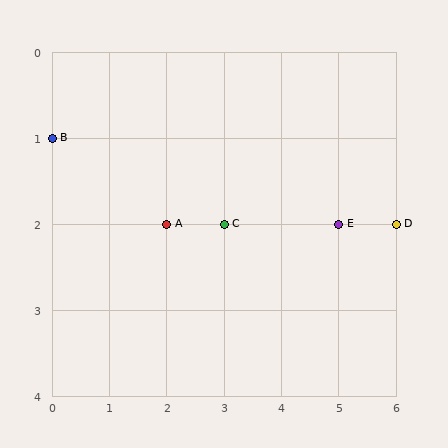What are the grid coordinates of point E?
Point E is at grid coordinates (5, 2).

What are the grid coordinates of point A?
Point A is at grid coordinates (2, 2).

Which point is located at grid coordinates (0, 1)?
Point B is at (0, 1).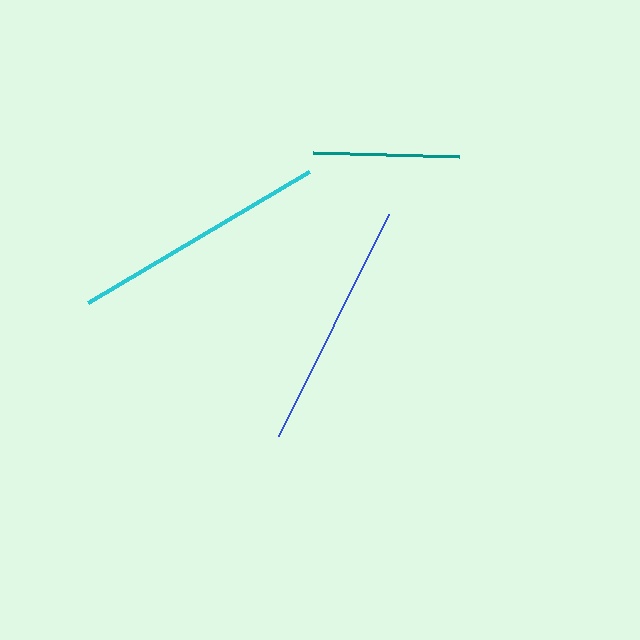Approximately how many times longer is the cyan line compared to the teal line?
The cyan line is approximately 1.8 times the length of the teal line.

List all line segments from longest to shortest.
From longest to shortest: cyan, blue, teal.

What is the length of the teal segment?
The teal segment is approximately 145 pixels long.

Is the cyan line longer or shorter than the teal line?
The cyan line is longer than the teal line.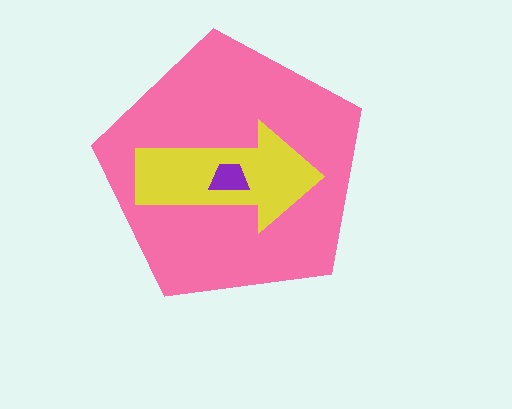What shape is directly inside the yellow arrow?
The purple trapezoid.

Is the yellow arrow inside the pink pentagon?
Yes.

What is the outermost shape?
The pink pentagon.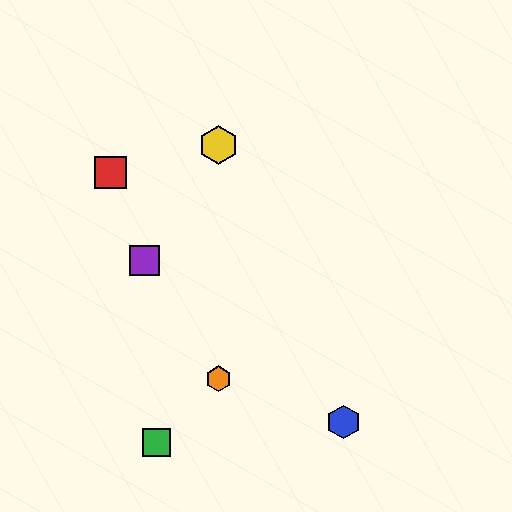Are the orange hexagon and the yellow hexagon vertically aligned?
Yes, both are at x≈218.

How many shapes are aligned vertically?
2 shapes (the yellow hexagon, the orange hexagon) are aligned vertically.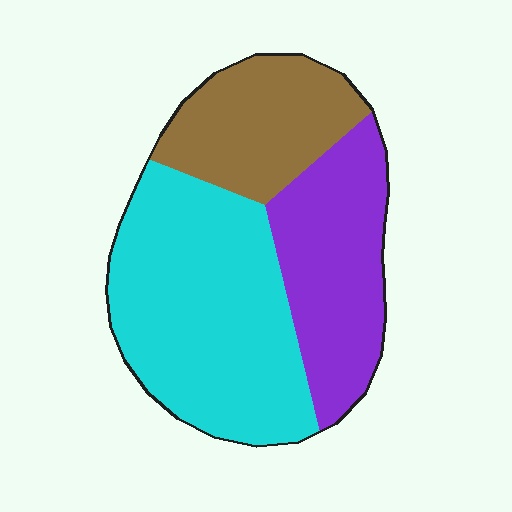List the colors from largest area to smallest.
From largest to smallest: cyan, purple, brown.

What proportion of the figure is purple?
Purple takes up about one quarter (1/4) of the figure.